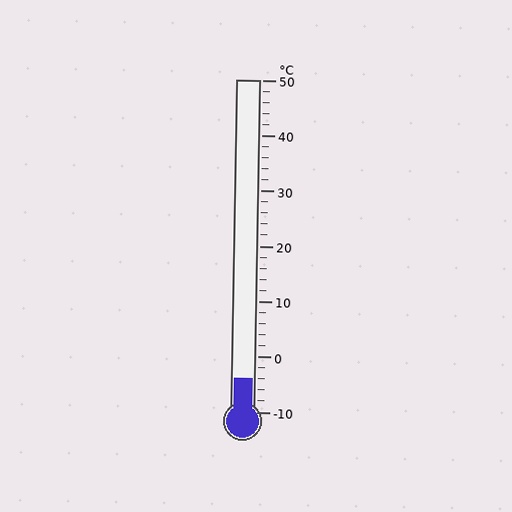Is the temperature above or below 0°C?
The temperature is below 0°C.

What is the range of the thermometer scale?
The thermometer scale ranges from -10°C to 50°C.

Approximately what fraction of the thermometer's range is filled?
The thermometer is filled to approximately 10% of its range.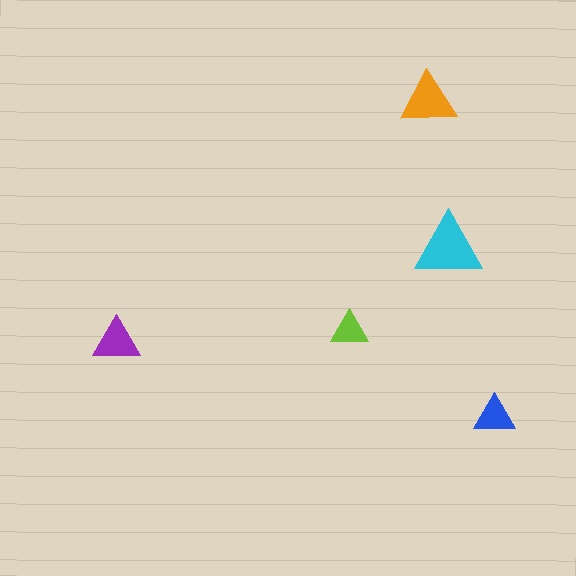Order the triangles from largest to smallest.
the cyan one, the orange one, the purple one, the blue one, the lime one.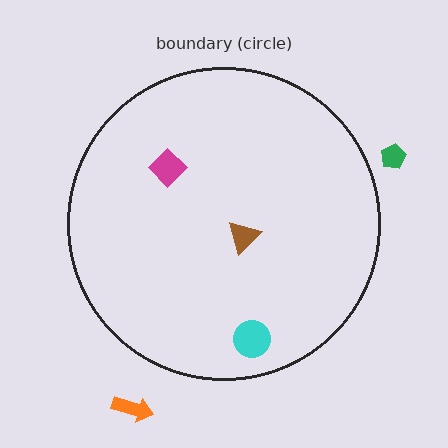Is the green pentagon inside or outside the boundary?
Outside.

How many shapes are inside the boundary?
3 inside, 2 outside.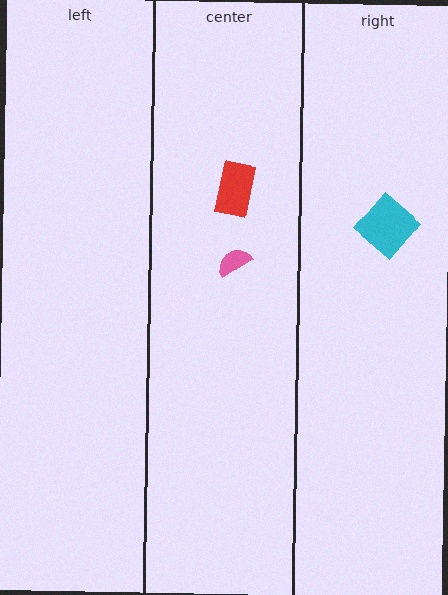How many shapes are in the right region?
1.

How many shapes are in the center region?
2.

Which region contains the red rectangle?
The center region.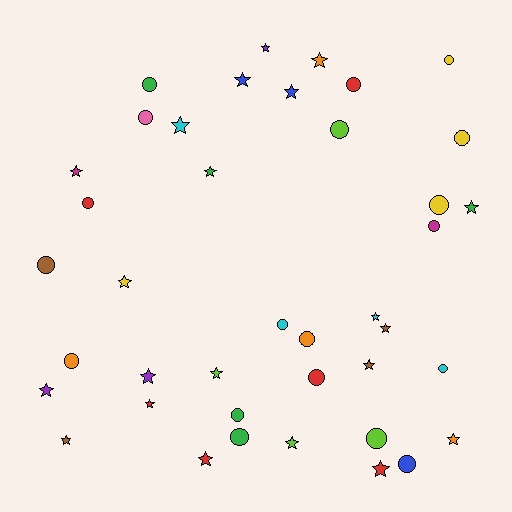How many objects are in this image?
There are 40 objects.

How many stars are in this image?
There are 21 stars.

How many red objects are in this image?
There are 6 red objects.